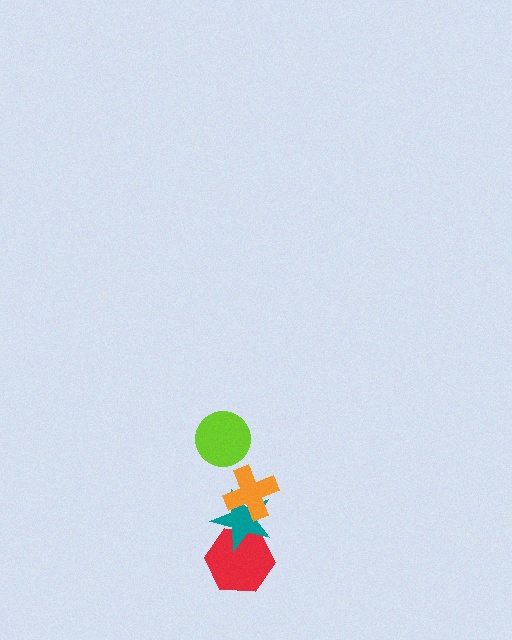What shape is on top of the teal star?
The orange cross is on top of the teal star.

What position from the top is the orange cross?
The orange cross is 2nd from the top.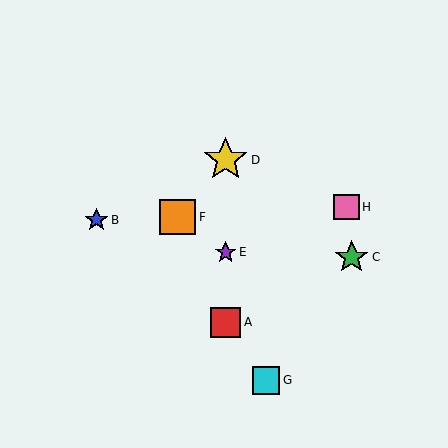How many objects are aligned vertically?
3 objects (A, D, E) are aligned vertically.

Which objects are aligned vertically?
Objects A, D, E are aligned vertically.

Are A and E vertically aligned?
Yes, both are at x≈226.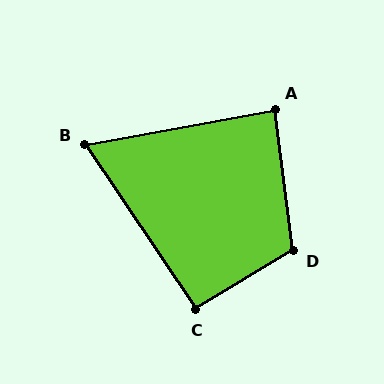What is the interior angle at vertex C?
Approximately 93 degrees (approximately right).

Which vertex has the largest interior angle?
D, at approximately 114 degrees.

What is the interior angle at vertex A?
Approximately 87 degrees (approximately right).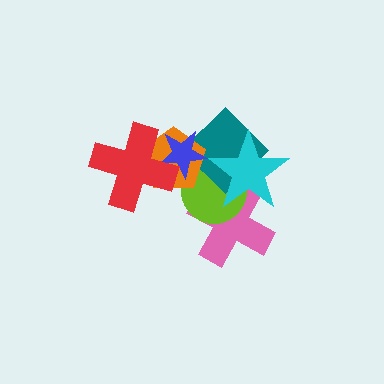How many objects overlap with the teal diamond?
5 objects overlap with the teal diamond.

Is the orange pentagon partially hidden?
Yes, it is partially covered by another shape.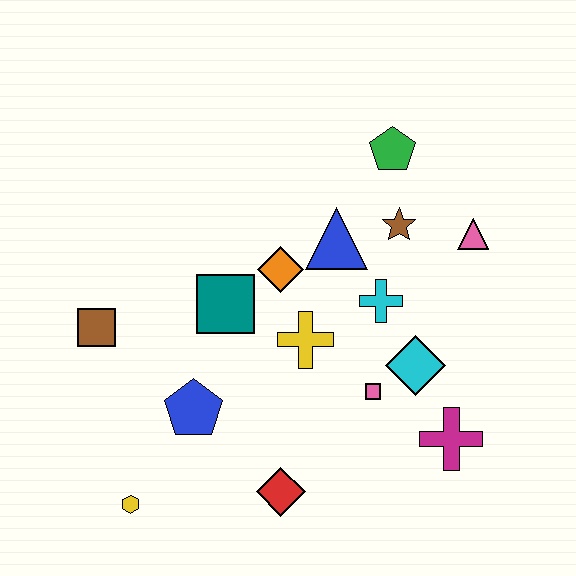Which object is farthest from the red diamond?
The green pentagon is farthest from the red diamond.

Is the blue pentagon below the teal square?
Yes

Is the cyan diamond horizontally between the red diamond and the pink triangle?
Yes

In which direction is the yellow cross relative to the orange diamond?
The yellow cross is below the orange diamond.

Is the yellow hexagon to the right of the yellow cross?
No